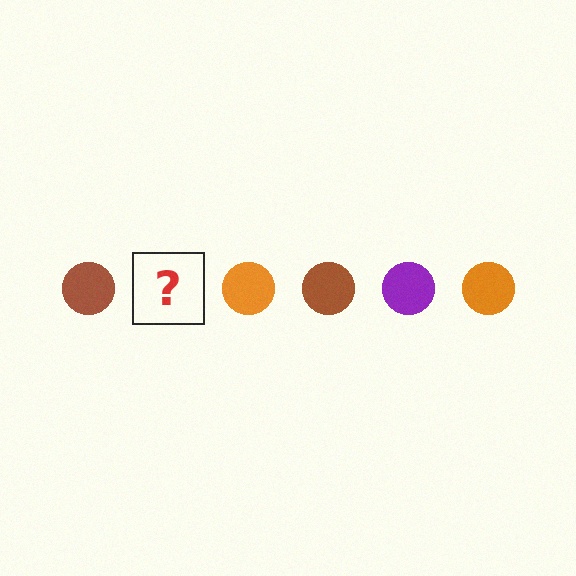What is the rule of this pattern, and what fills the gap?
The rule is that the pattern cycles through brown, purple, orange circles. The gap should be filled with a purple circle.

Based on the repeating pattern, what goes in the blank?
The blank should be a purple circle.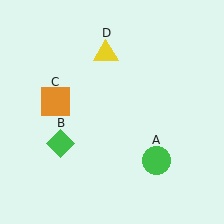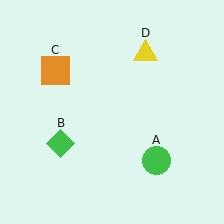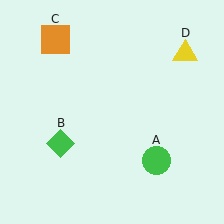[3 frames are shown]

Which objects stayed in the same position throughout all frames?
Green circle (object A) and green diamond (object B) remained stationary.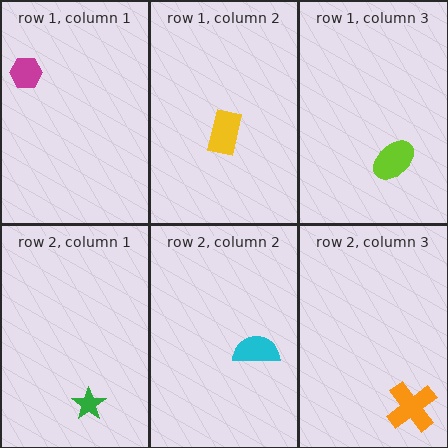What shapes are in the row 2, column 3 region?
The orange cross.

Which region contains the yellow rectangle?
The row 1, column 2 region.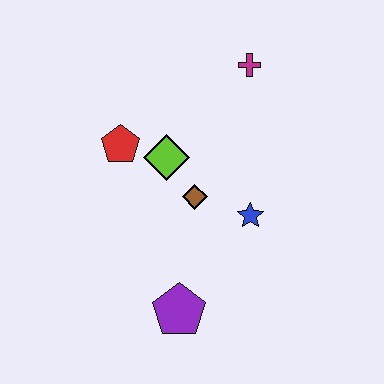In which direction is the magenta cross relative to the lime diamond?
The magenta cross is above the lime diamond.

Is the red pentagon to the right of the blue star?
No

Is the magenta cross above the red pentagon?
Yes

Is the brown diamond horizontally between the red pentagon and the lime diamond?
No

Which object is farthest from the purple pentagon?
The magenta cross is farthest from the purple pentagon.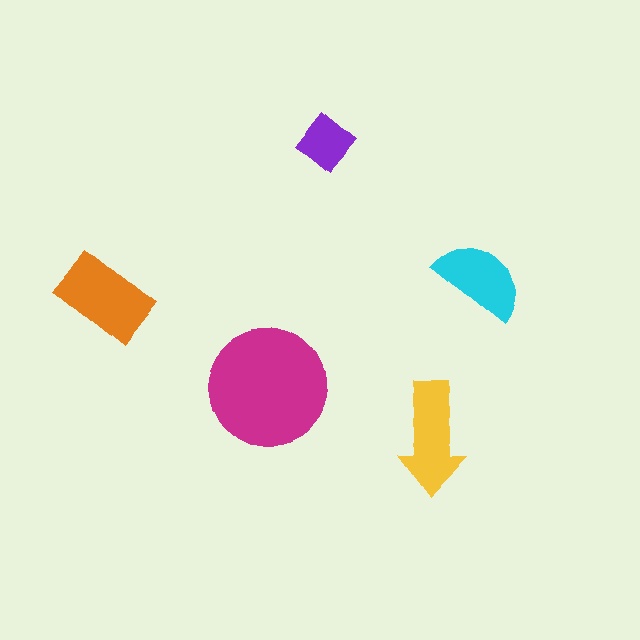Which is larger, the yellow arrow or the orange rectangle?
The orange rectangle.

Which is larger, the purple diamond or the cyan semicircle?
The cyan semicircle.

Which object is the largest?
The magenta circle.